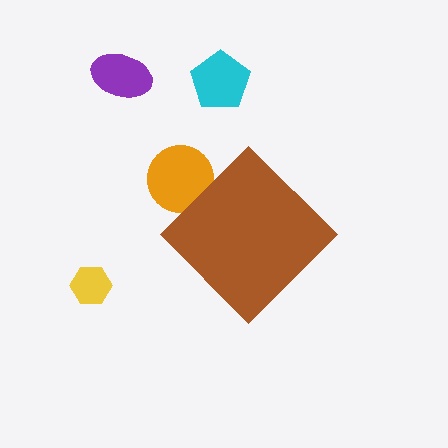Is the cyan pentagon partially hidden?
No, the cyan pentagon is fully visible.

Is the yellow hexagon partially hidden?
No, the yellow hexagon is fully visible.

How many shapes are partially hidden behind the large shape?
1 shape is partially hidden.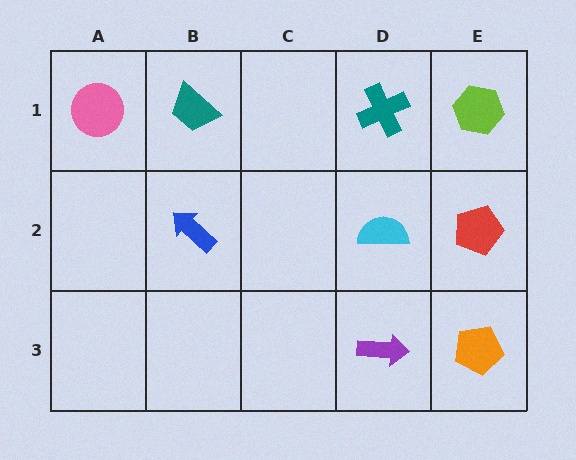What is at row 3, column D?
A purple arrow.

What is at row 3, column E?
An orange pentagon.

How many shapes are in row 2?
3 shapes.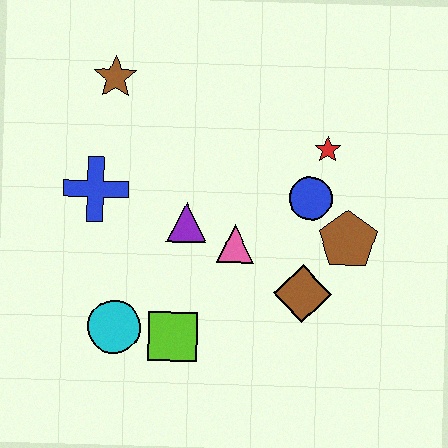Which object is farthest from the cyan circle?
The red star is farthest from the cyan circle.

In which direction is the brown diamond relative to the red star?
The brown diamond is below the red star.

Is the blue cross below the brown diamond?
No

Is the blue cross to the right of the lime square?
No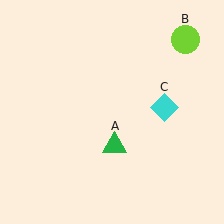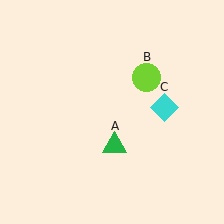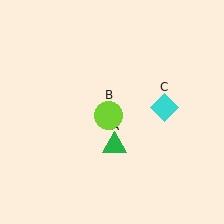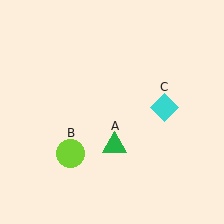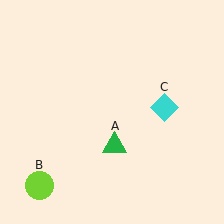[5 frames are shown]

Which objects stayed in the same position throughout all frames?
Green triangle (object A) and cyan diamond (object C) remained stationary.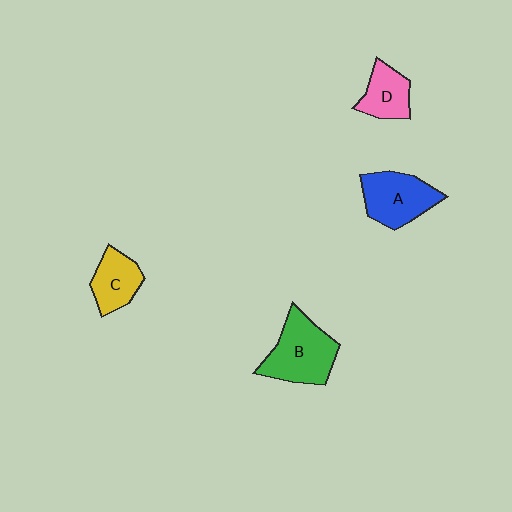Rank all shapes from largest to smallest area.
From largest to smallest: B (green), A (blue), C (yellow), D (pink).